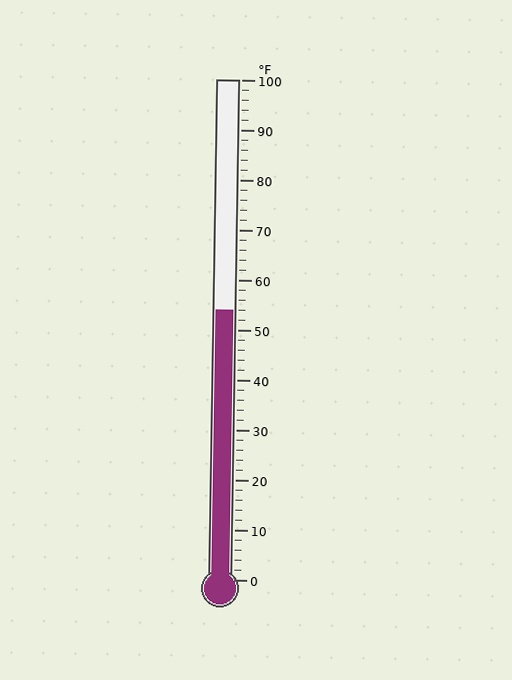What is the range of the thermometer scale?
The thermometer scale ranges from 0°F to 100°F.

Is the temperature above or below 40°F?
The temperature is above 40°F.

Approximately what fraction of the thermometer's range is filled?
The thermometer is filled to approximately 55% of its range.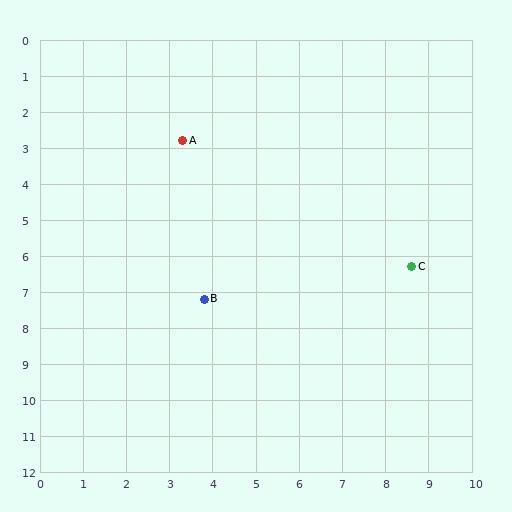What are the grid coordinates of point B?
Point B is at approximately (3.8, 7.2).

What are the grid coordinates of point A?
Point A is at approximately (3.3, 2.8).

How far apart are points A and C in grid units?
Points A and C are about 6.4 grid units apart.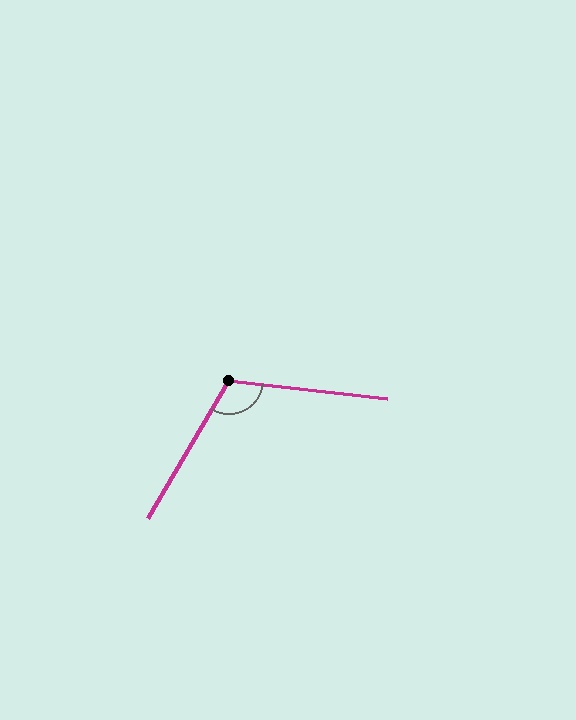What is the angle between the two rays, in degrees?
Approximately 115 degrees.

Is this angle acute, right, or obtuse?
It is obtuse.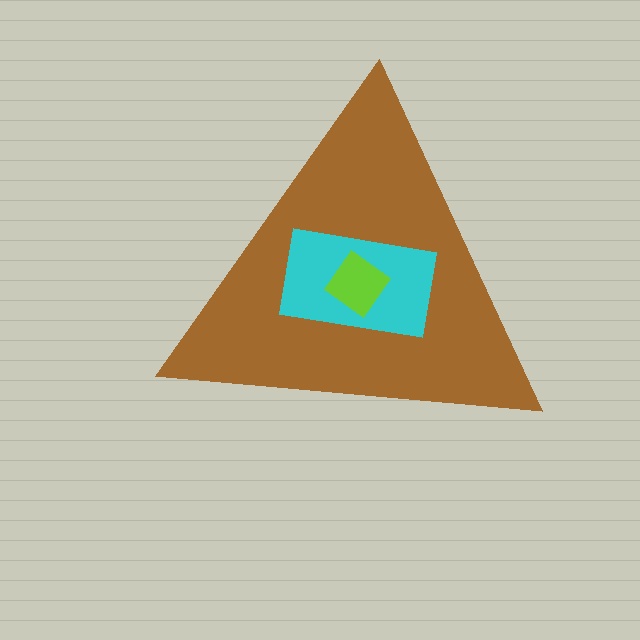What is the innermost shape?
The lime diamond.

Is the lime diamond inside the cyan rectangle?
Yes.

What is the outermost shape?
The brown triangle.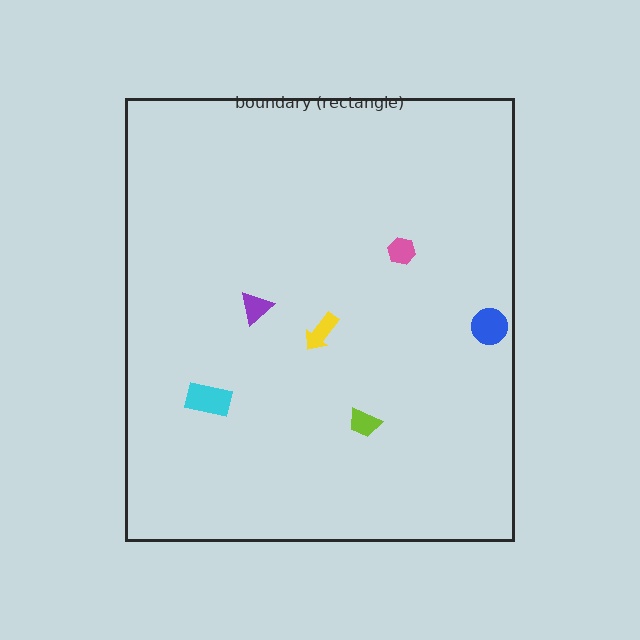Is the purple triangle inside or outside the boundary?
Inside.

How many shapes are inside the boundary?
6 inside, 0 outside.